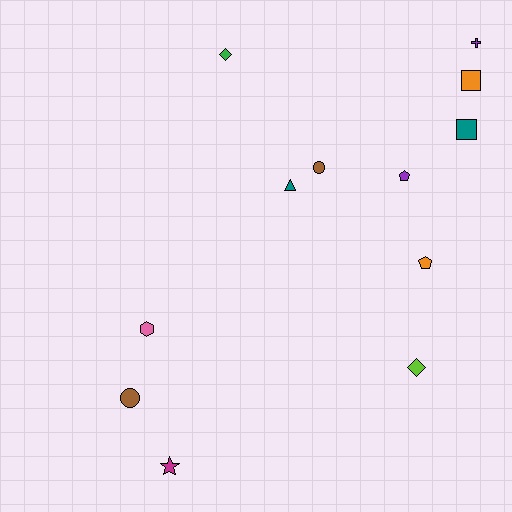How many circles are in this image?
There are 2 circles.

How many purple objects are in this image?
There are 2 purple objects.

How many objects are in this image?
There are 12 objects.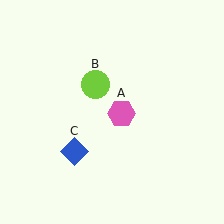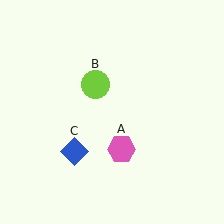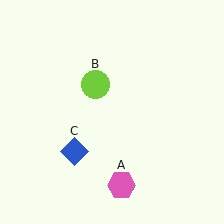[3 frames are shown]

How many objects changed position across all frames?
1 object changed position: pink hexagon (object A).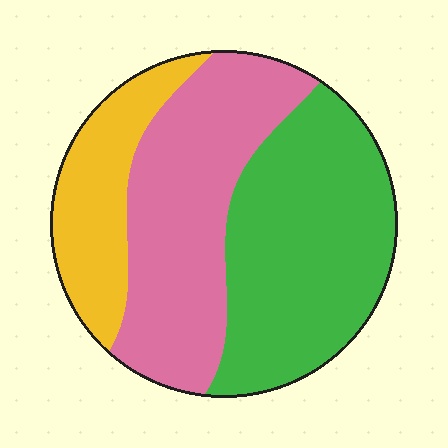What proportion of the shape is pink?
Pink covers around 40% of the shape.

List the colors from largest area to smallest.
From largest to smallest: green, pink, yellow.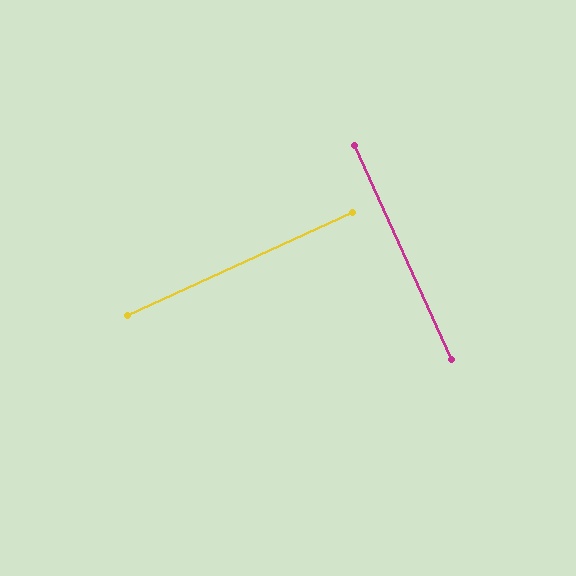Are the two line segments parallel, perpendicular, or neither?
Perpendicular — they meet at approximately 90°.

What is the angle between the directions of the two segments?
Approximately 90 degrees.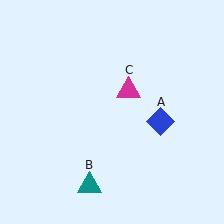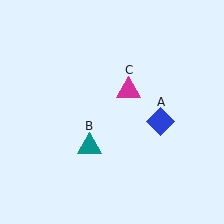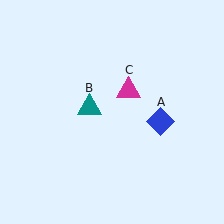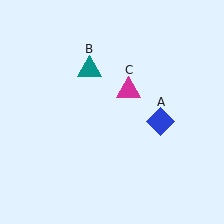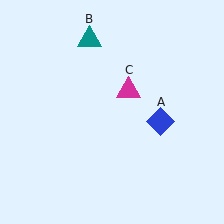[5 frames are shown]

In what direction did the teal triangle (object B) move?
The teal triangle (object B) moved up.